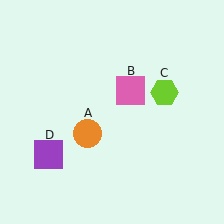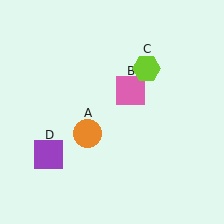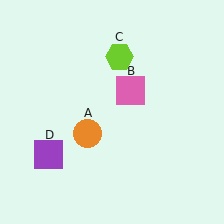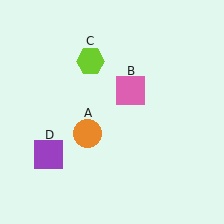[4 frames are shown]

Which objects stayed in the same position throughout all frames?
Orange circle (object A) and pink square (object B) and purple square (object D) remained stationary.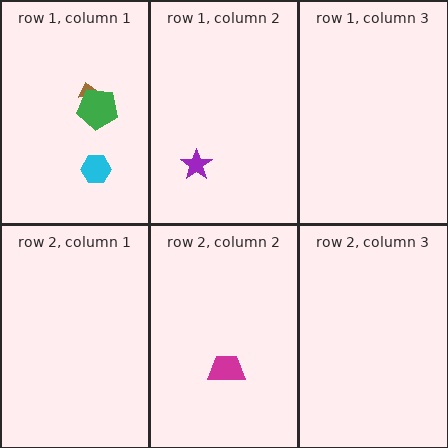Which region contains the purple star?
The row 1, column 2 region.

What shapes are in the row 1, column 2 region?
The purple star.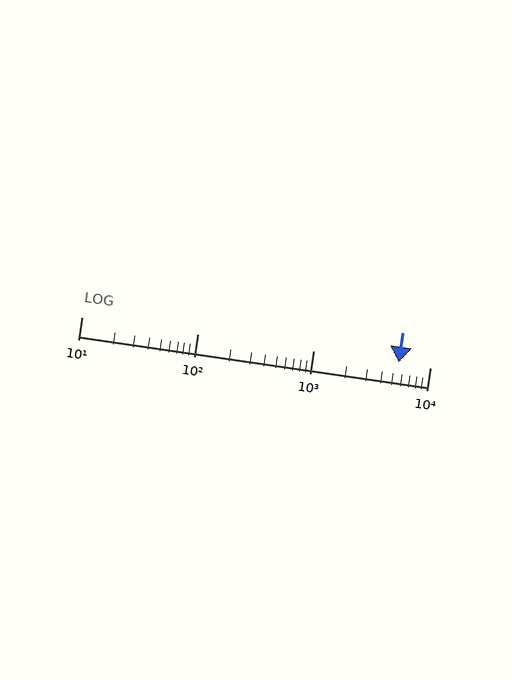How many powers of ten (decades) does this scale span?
The scale spans 3 decades, from 10 to 10000.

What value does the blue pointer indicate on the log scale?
The pointer indicates approximately 5400.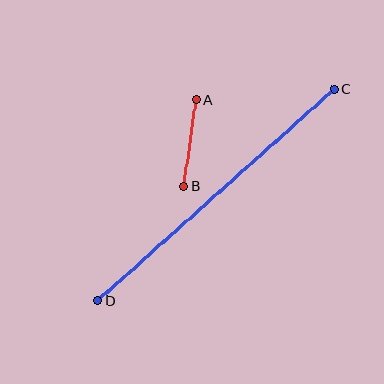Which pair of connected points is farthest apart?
Points C and D are farthest apart.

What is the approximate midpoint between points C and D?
The midpoint is at approximately (216, 195) pixels.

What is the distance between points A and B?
The distance is approximately 87 pixels.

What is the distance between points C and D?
The distance is approximately 317 pixels.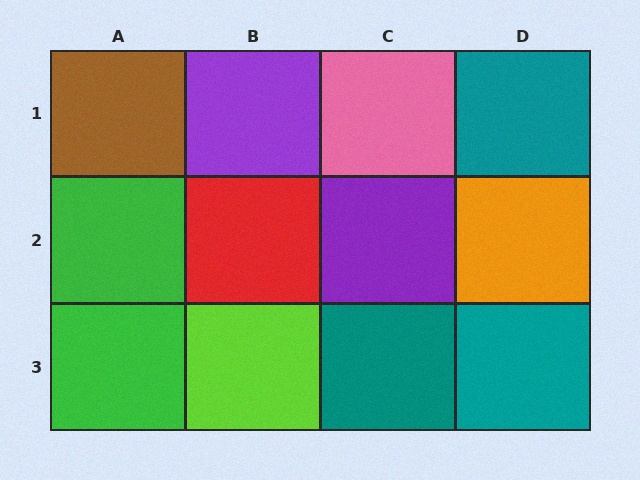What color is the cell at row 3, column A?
Green.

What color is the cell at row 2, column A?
Green.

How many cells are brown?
1 cell is brown.